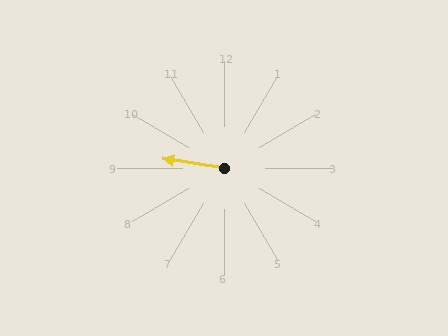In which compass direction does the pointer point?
West.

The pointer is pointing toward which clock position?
Roughly 9 o'clock.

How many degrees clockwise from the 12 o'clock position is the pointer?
Approximately 279 degrees.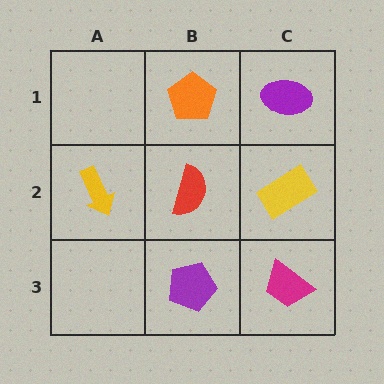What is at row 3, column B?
A purple pentagon.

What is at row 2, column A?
A yellow arrow.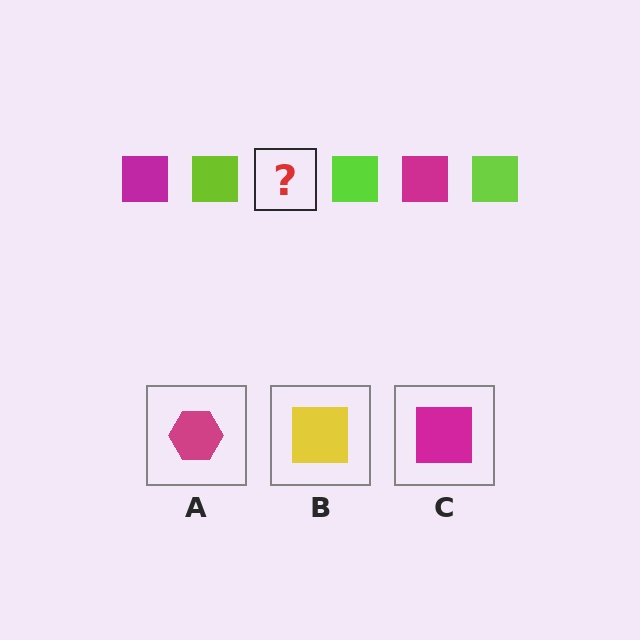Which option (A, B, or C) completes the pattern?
C.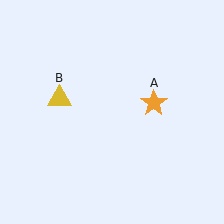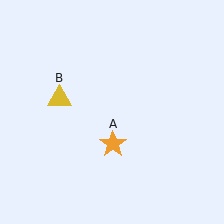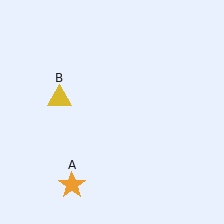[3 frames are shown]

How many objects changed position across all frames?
1 object changed position: orange star (object A).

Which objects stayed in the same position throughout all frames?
Yellow triangle (object B) remained stationary.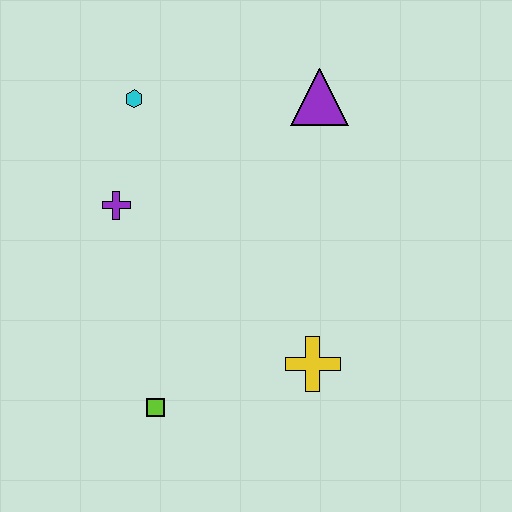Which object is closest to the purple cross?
The cyan hexagon is closest to the purple cross.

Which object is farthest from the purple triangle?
The lime square is farthest from the purple triangle.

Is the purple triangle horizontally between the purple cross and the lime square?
No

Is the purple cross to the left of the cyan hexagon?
Yes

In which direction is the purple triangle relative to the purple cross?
The purple triangle is to the right of the purple cross.